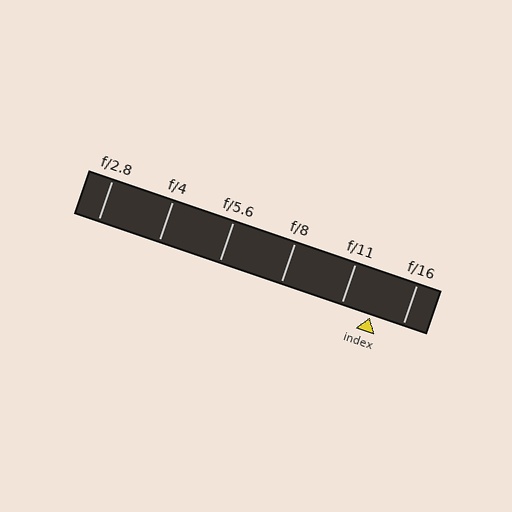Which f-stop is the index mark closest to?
The index mark is closest to f/11.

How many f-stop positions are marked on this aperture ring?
There are 6 f-stop positions marked.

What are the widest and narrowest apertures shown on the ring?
The widest aperture shown is f/2.8 and the narrowest is f/16.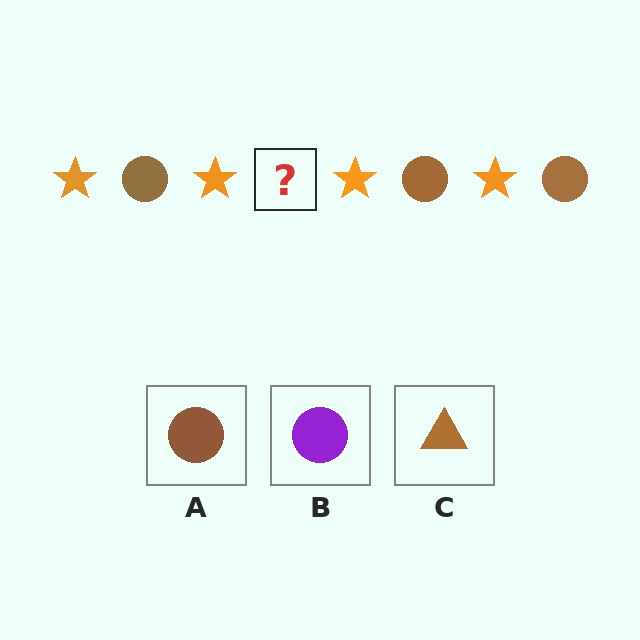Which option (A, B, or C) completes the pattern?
A.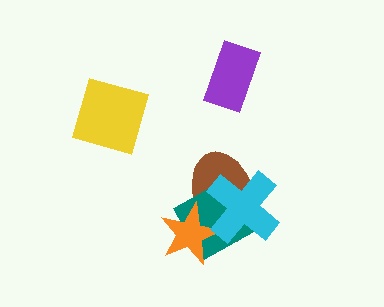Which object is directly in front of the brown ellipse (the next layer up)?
The teal square is directly in front of the brown ellipse.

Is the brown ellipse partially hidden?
Yes, it is partially covered by another shape.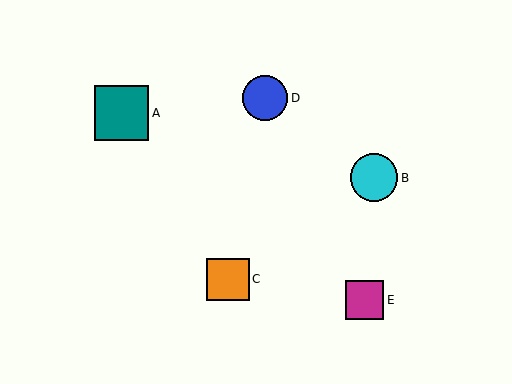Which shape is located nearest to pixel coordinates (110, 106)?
The teal square (labeled A) at (121, 113) is nearest to that location.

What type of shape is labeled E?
Shape E is a magenta square.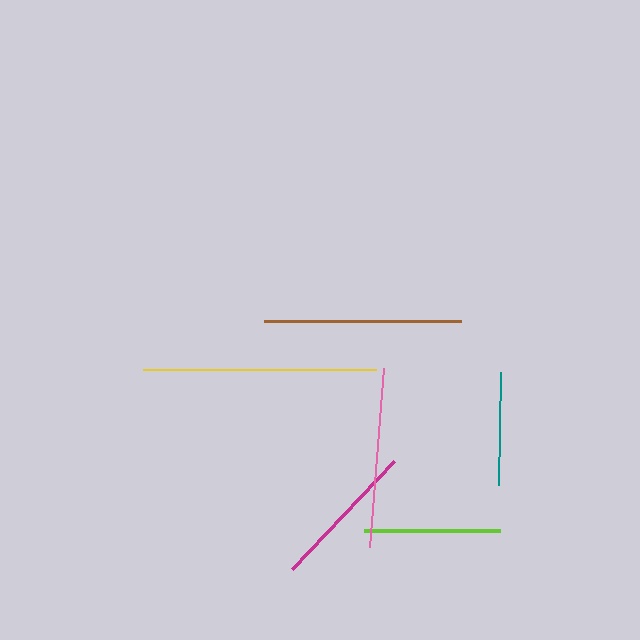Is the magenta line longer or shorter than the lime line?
The magenta line is longer than the lime line.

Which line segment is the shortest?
The teal line is the shortest at approximately 113 pixels.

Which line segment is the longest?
The yellow line is the longest at approximately 234 pixels.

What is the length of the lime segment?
The lime segment is approximately 136 pixels long.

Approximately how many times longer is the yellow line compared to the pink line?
The yellow line is approximately 1.3 times the length of the pink line.